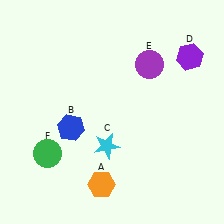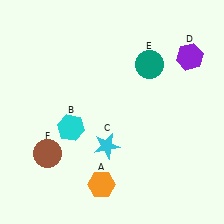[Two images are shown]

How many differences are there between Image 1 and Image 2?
There are 3 differences between the two images.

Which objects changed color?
B changed from blue to cyan. E changed from purple to teal. F changed from green to brown.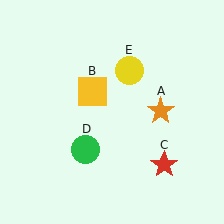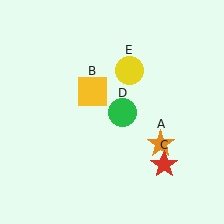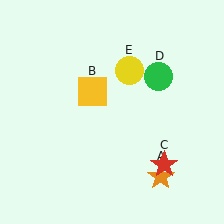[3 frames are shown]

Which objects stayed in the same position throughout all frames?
Yellow square (object B) and red star (object C) and yellow circle (object E) remained stationary.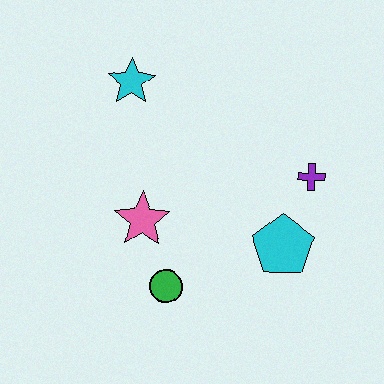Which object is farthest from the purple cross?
The cyan star is farthest from the purple cross.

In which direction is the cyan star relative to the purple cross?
The cyan star is to the left of the purple cross.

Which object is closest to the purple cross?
The cyan pentagon is closest to the purple cross.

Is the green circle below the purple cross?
Yes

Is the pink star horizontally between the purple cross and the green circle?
No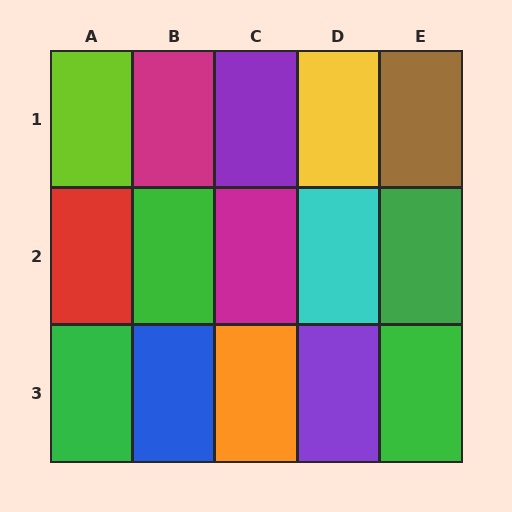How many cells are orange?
1 cell is orange.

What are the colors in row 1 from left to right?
Lime, magenta, purple, yellow, brown.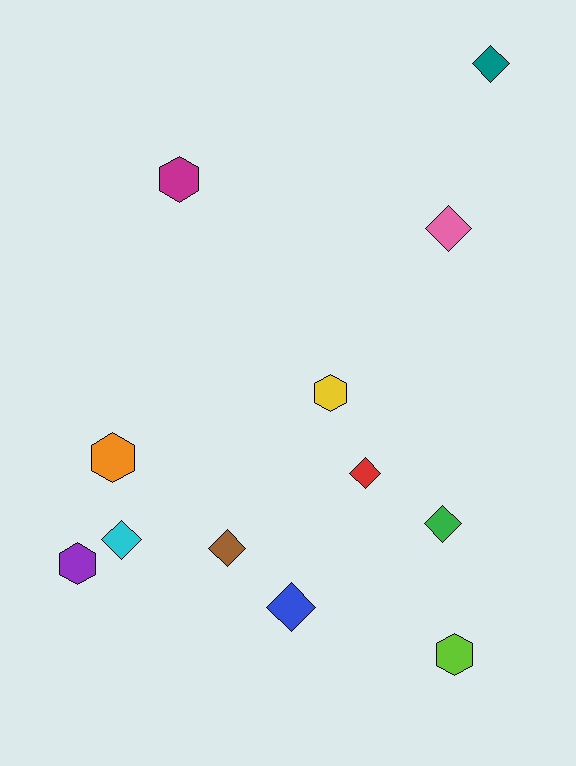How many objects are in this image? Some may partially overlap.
There are 12 objects.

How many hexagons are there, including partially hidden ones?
There are 5 hexagons.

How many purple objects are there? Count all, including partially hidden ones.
There is 1 purple object.